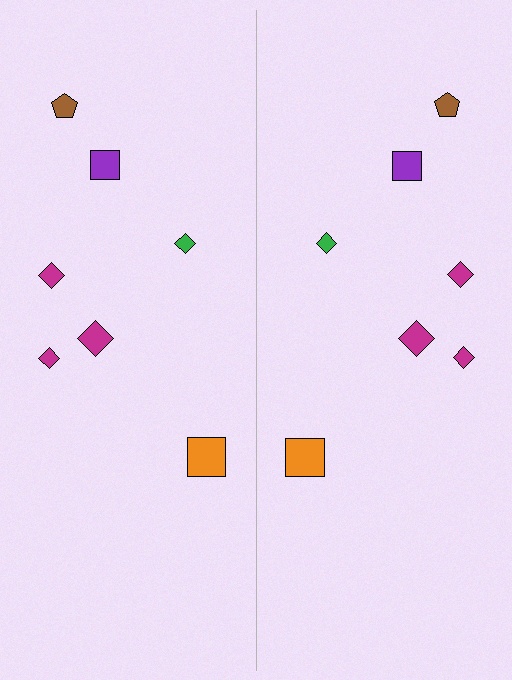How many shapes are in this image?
There are 14 shapes in this image.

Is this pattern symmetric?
Yes, this pattern has bilateral (reflection) symmetry.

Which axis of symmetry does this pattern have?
The pattern has a vertical axis of symmetry running through the center of the image.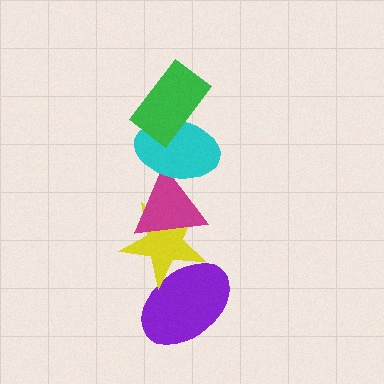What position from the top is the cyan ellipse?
The cyan ellipse is 2nd from the top.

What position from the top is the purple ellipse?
The purple ellipse is 5th from the top.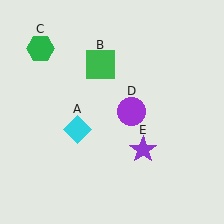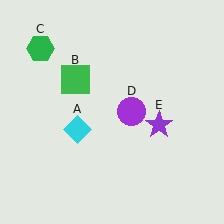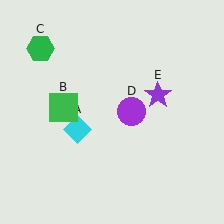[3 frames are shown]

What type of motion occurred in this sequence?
The green square (object B), purple star (object E) rotated counterclockwise around the center of the scene.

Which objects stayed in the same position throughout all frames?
Cyan diamond (object A) and green hexagon (object C) and purple circle (object D) remained stationary.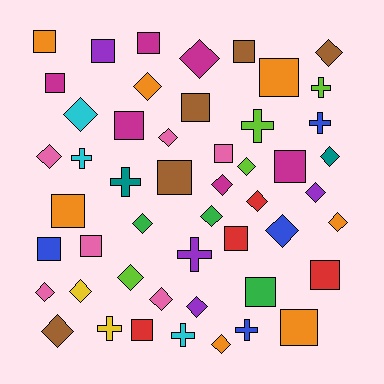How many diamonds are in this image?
There are 22 diamonds.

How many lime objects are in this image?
There are 4 lime objects.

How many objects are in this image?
There are 50 objects.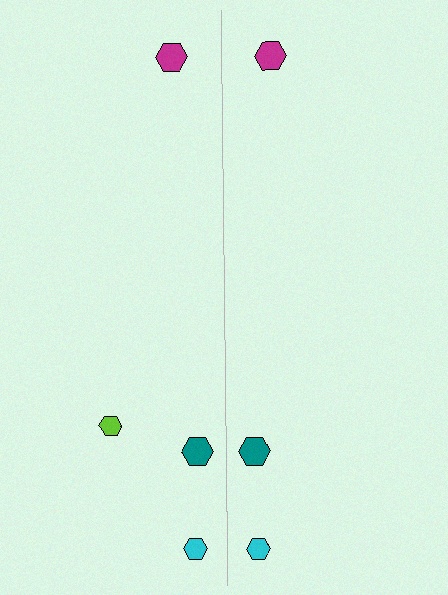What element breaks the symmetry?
A lime hexagon is missing from the right side.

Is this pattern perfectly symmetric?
No, the pattern is not perfectly symmetric. A lime hexagon is missing from the right side.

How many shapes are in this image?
There are 7 shapes in this image.